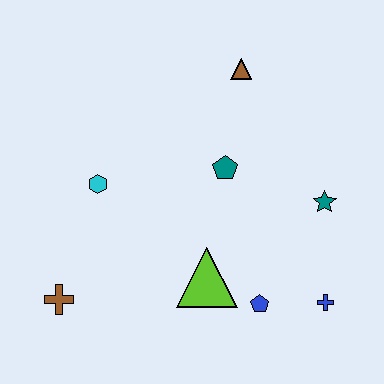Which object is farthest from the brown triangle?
The brown cross is farthest from the brown triangle.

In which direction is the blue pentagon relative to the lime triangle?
The blue pentagon is to the right of the lime triangle.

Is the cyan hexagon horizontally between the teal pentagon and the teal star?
No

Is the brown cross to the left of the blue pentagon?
Yes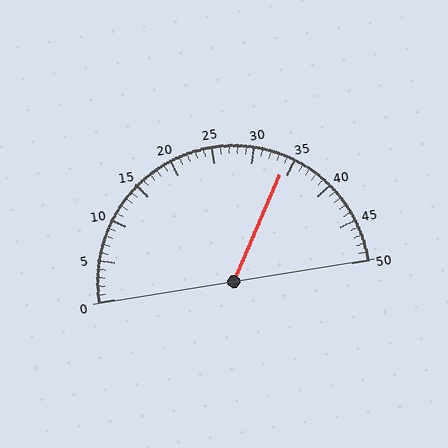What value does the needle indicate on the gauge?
The needle indicates approximately 34.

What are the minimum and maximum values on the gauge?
The gauge ranges from 0 to 50.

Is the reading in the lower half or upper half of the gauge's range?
The reading is in the upper half of the range (0 to 50).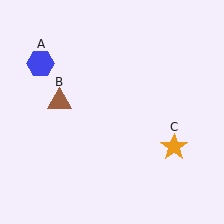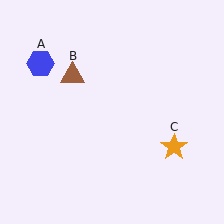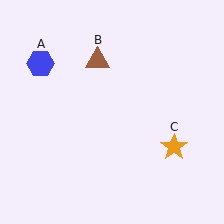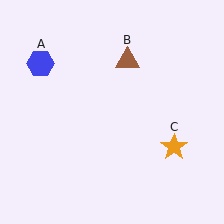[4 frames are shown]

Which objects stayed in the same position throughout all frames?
Blue hexagon (object A) and orange star (object C) remained stationary.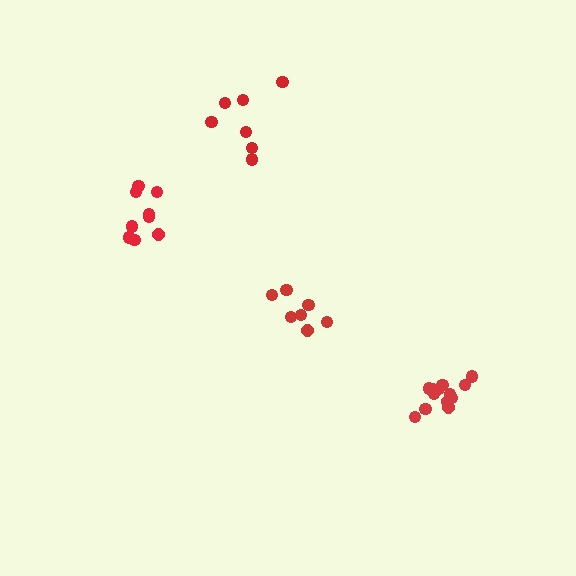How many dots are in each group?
Group 1: 9 dots, Group 2: 13 dots, Group 3: 7 dots, Group 4: 7 dots (36 total).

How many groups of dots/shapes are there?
There are 4 groups.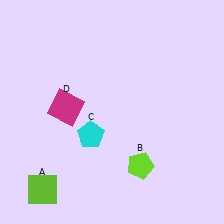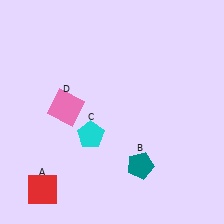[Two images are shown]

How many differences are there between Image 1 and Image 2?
There are 3 differences between the two images.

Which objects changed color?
A changed from lime to red. B changed from lime to teal. D changed from magenta to pink.